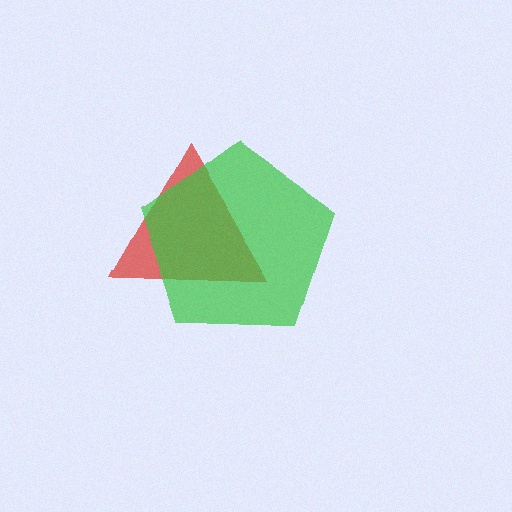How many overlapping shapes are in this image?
There are 2 overlapping shapes in the image.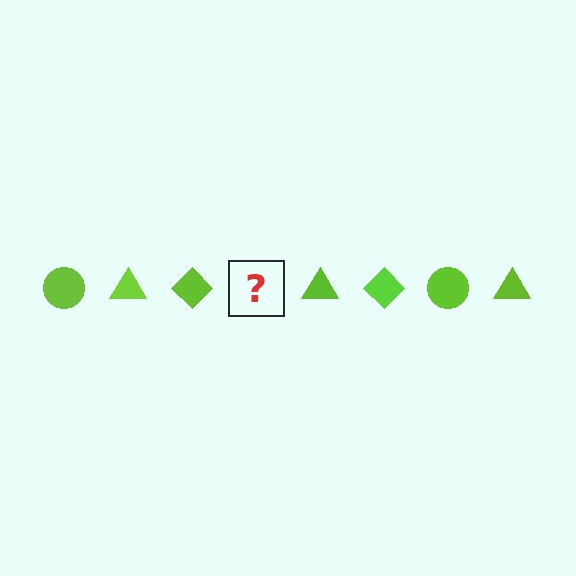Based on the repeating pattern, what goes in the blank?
The blank should be a lime circle.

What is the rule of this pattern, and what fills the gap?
The rule is that the pattern cycles through circle, triangle, diamond shapes in lime. The gap should be filled with a lime circle.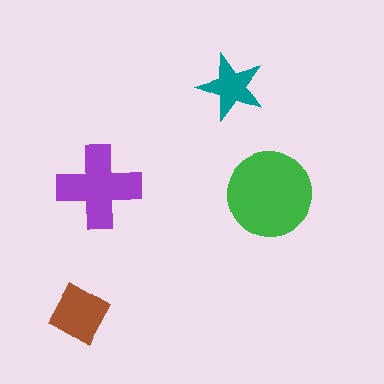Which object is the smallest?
The teal star.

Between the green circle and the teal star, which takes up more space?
The green circle.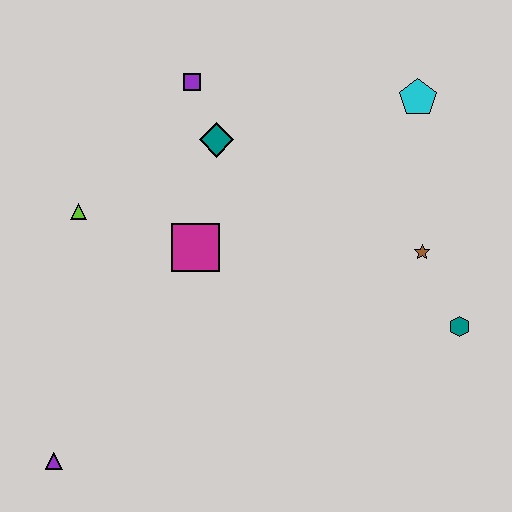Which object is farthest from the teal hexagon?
The purple triangle is farthest from the teal hexagon.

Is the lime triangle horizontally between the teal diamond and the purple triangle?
Yes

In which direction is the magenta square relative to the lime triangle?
The magenta square is to the right of the lime triangle.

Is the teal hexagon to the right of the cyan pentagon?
Yes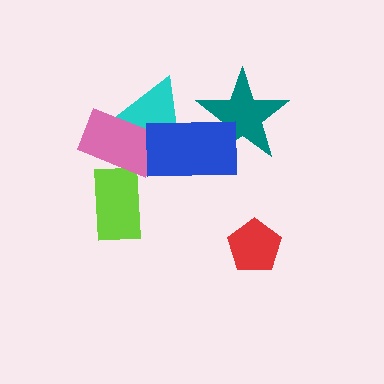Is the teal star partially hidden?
Yes, it is partially covered by another shape.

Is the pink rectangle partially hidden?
Yes, it is partially covered by another shape.